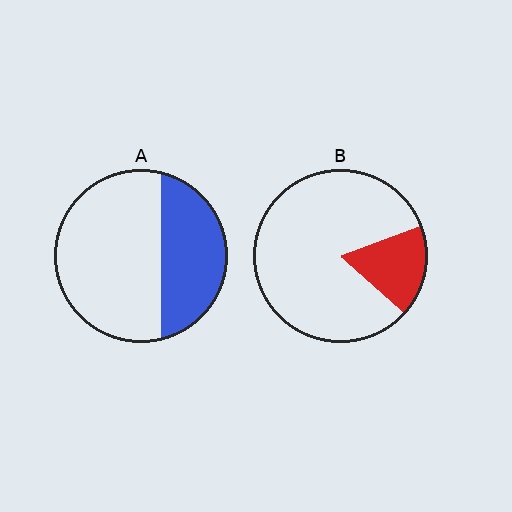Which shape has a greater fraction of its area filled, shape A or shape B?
Shape A.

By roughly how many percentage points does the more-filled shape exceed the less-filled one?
By roughly 20 percentage points (A over B).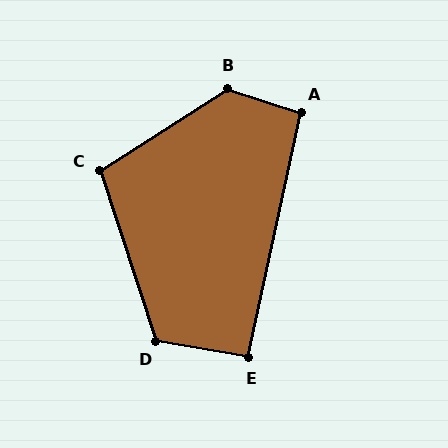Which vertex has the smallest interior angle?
E, at approximately 92 degrees.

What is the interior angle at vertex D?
Approximately 118 degrees (obtuse).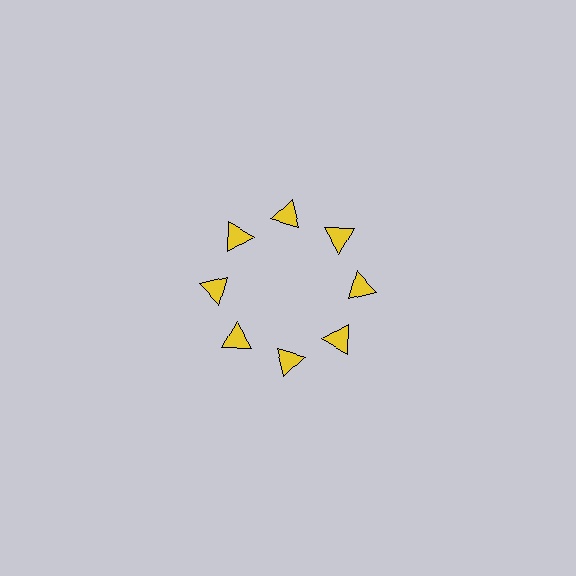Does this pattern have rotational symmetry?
Yes, this pattern has 8-fold rotational symmetry. It looks the same after rotating 45 degrees around the center.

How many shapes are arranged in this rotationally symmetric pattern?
There are 8 shapes, arranged in 8 groups of 1.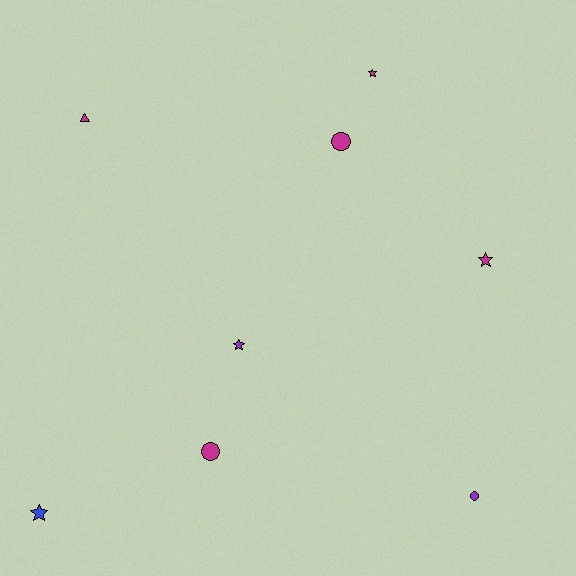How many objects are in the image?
There are 8 objects.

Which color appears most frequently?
Magenta, with 5 objects.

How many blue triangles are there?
There are no blue triangles.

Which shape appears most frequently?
Star, with 4 objects.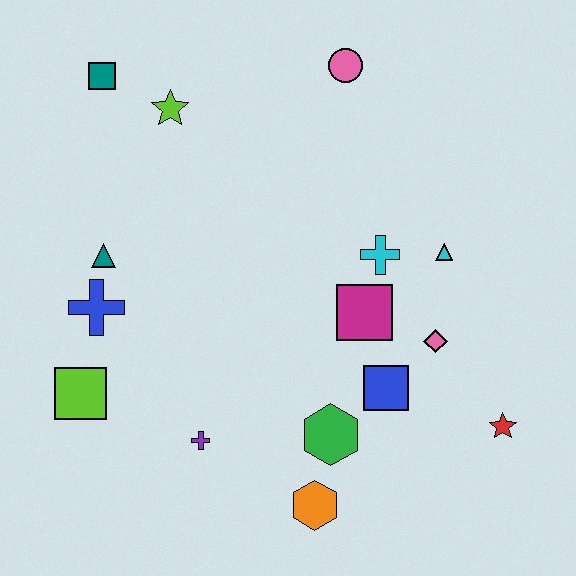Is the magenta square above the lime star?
No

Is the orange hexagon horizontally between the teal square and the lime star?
No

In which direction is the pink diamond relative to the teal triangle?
The pink diamond is to the right of the teal triangle.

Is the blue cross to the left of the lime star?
Yes